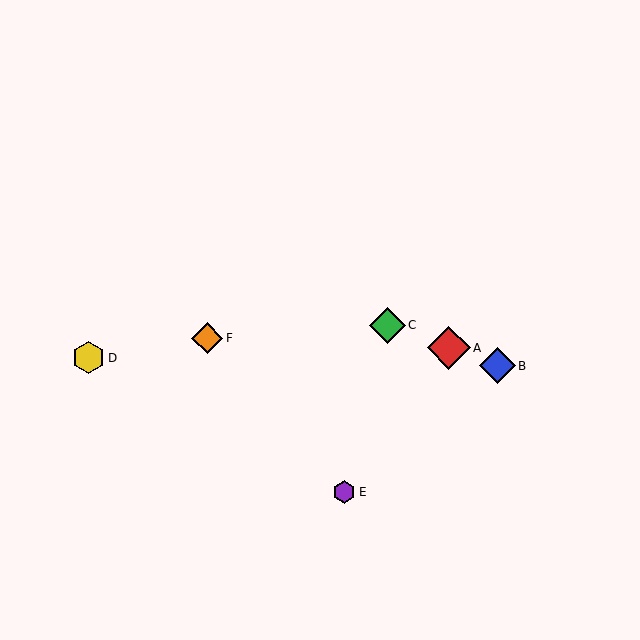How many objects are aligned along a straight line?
3 objects (A, B, C) are aligned along a straight line.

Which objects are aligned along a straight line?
Objects A, B, C are aligned along a straight line.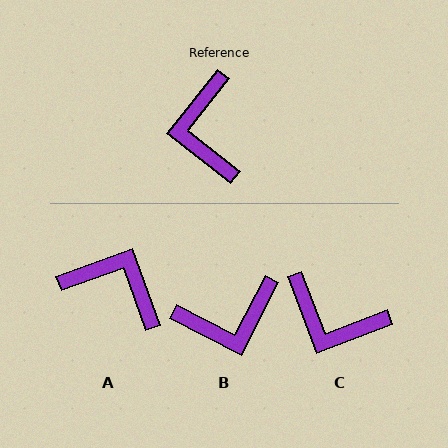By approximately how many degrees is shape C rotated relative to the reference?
Approximately 59 degrees counter-clockwise.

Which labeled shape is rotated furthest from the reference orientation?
A, about 122 degrees away.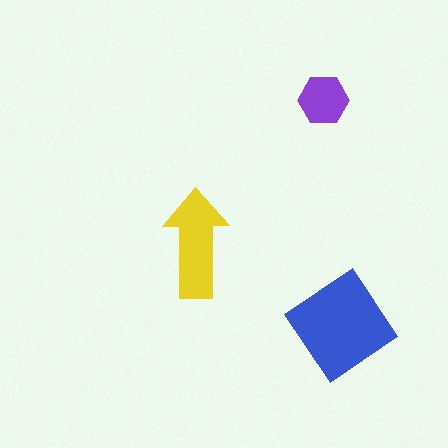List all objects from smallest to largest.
The purple hexagon, the yellow arrow, the blue diamond.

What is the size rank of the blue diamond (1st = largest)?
1st.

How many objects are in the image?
There are 3 objects in the image.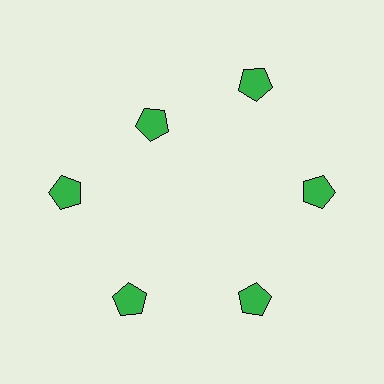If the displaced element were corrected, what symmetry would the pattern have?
It would have 6-fold rotational symmetry — the pattern would map onto itself every 60 degrees.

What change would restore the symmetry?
The symmetry would be restored by moving it outward, back onto the ring so that all 6 pentagons sit at equal angles and equal distance from the center.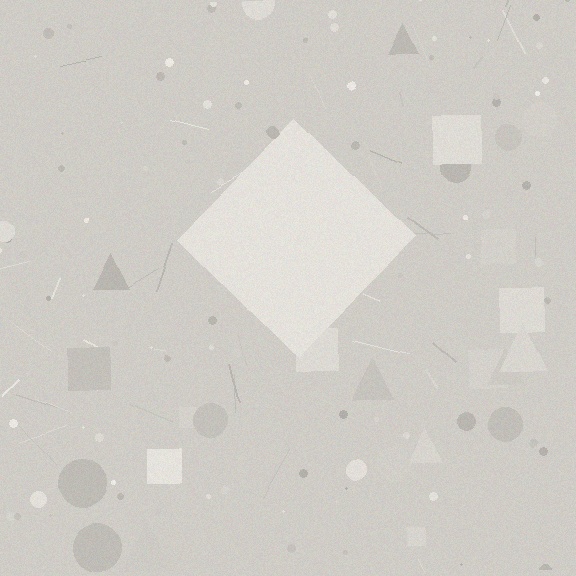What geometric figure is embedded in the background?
A diamond is embedded in the background.